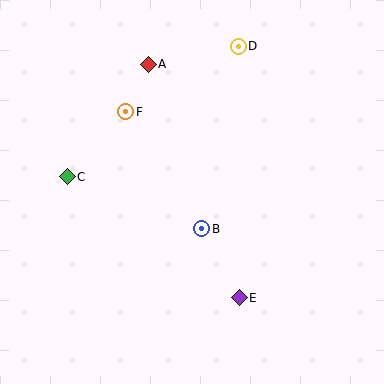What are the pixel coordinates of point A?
Point A is at (148, 64).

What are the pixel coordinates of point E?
Point E is at (239, 298).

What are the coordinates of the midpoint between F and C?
The midpoint between F and C is at (97, 144).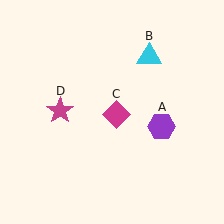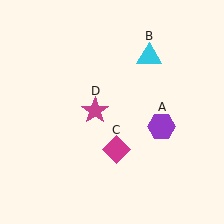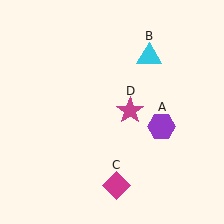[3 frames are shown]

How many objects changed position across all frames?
2 objects changed position: magenta diamond (object C), magenta star (object D).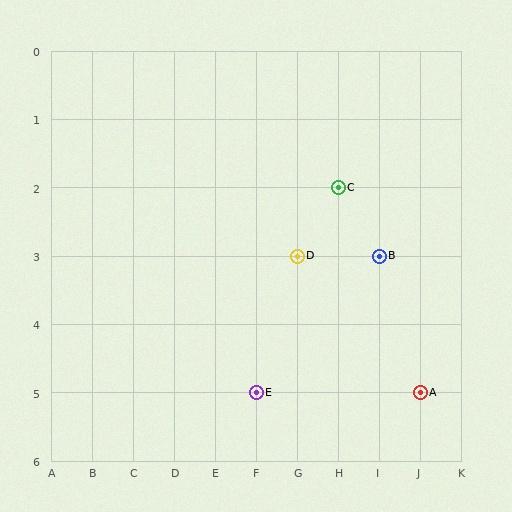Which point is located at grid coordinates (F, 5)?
Point E is at (F, 5).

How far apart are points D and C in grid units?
Points D and C are 1 column and 1 row apart (about 1.4 grid units diagonally).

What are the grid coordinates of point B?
Point B is at grid coordinates (I, 3).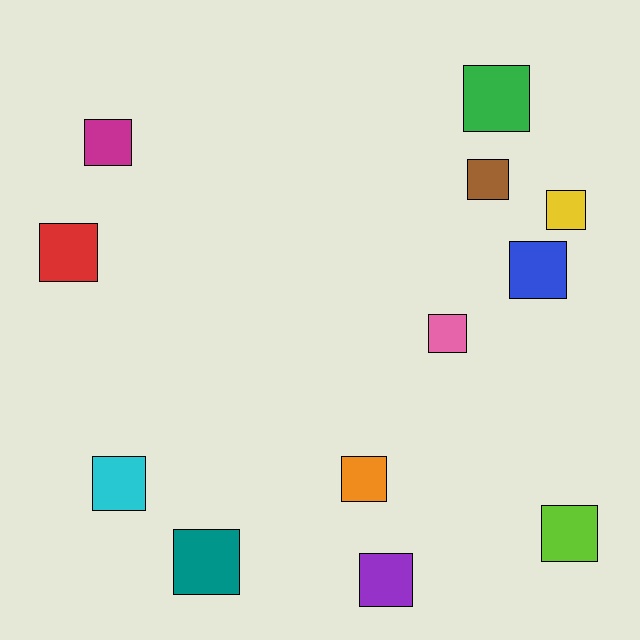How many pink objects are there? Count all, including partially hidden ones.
There is 1 pink object.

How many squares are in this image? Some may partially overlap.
There are 12 squares.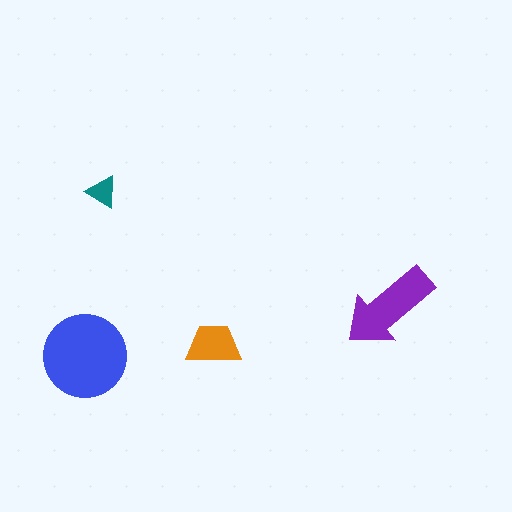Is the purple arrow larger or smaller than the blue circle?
Smaller.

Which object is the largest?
The blue circle.